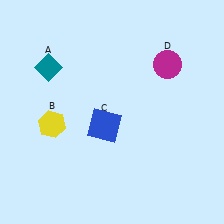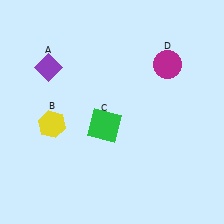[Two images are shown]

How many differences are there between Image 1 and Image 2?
There are 2 differences between the two images.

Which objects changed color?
A changed from teal to purple. C changed from blue to green.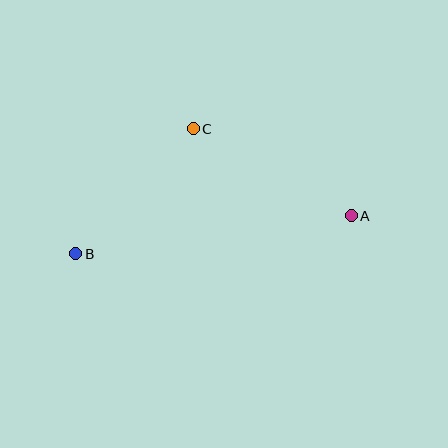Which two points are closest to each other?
Points B and C are closest to each other.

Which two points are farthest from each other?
Points A and B are farthest from each other.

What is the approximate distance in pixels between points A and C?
The distance between A and C is approximately 180 pixels.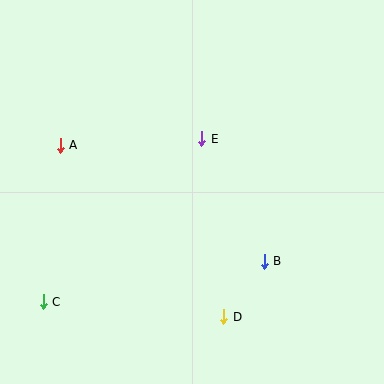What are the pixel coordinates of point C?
Point C is at (43, 302).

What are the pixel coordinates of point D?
Point D is at (224, 317).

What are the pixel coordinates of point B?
Point B is at (264, 261).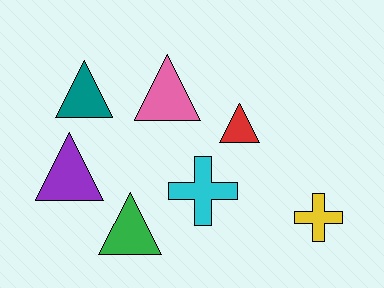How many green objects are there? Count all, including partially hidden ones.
There is 1 green object.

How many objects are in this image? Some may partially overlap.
There are 7 objects.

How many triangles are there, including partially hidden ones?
There are 5 triangles.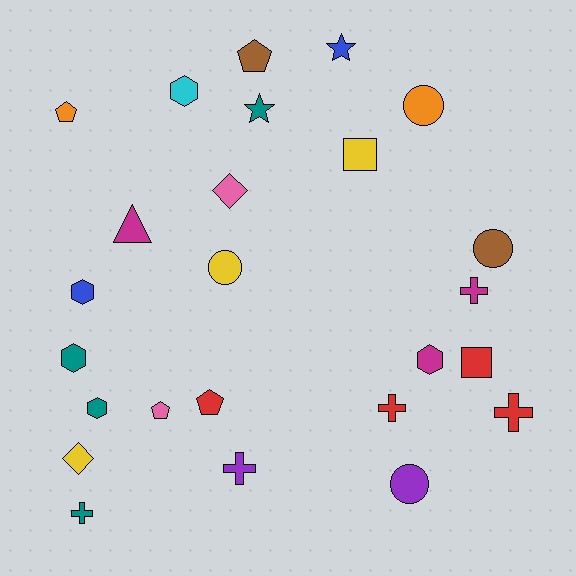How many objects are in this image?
There are 25 objects.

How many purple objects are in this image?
There are 2 purple objects.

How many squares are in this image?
There are 2 squares.